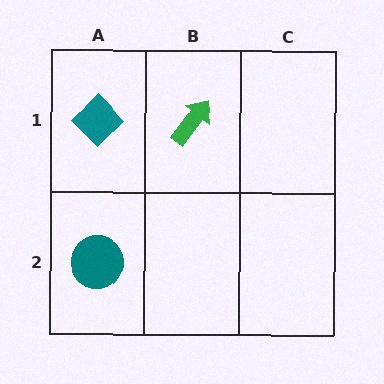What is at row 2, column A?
A teal circle.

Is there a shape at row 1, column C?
No, that cell is empty.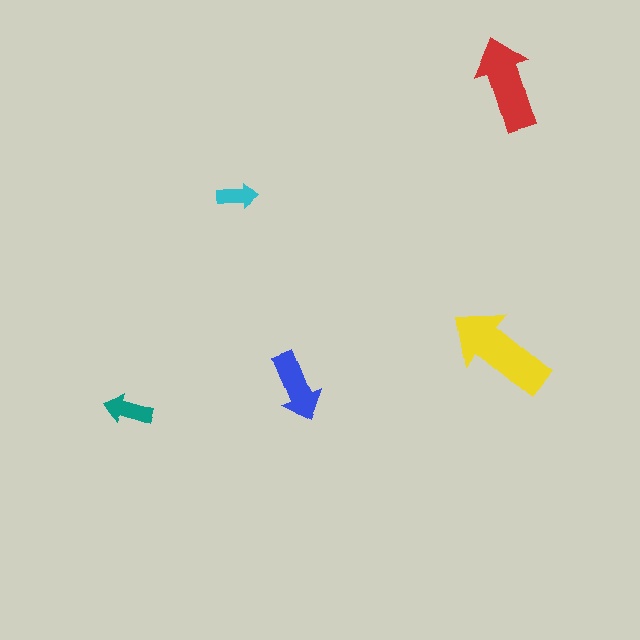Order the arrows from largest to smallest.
the yellow one, the red one, the blue one, the teal one, the cyan one.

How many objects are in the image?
There are 5 objects in the image.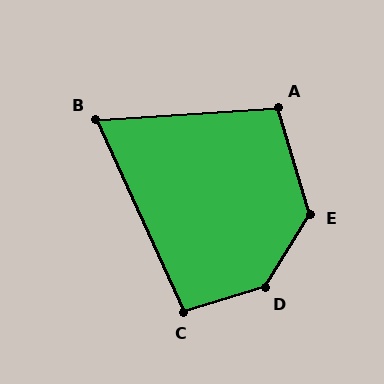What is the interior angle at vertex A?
Approximately 103 degrees (obtuse).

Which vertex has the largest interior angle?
D, at approximately 138 degrees.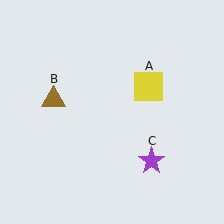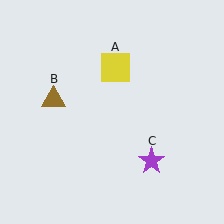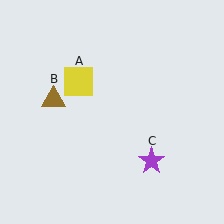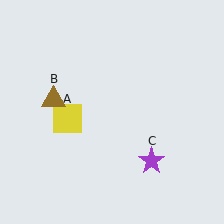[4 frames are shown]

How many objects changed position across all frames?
1 object changed position: yellow square (object A).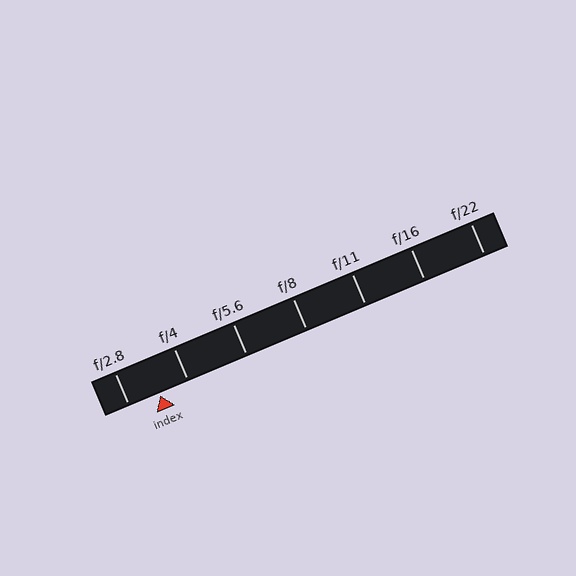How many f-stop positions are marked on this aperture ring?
There are 7 f-stop positions marked.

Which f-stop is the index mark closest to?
The index mark is closest to f/4.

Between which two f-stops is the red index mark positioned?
The index mark is between f/2.8 and f/4.